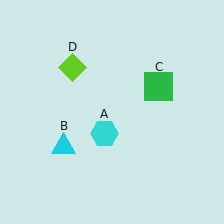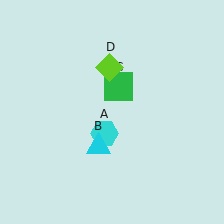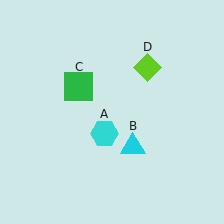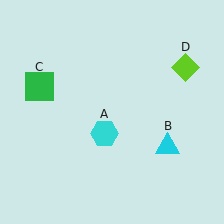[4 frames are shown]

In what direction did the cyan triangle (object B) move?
The cyan triangle (object B) moved right.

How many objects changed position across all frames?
3 objects changed position: cyan triangle (object B), green square (object C), lime diamond (object D).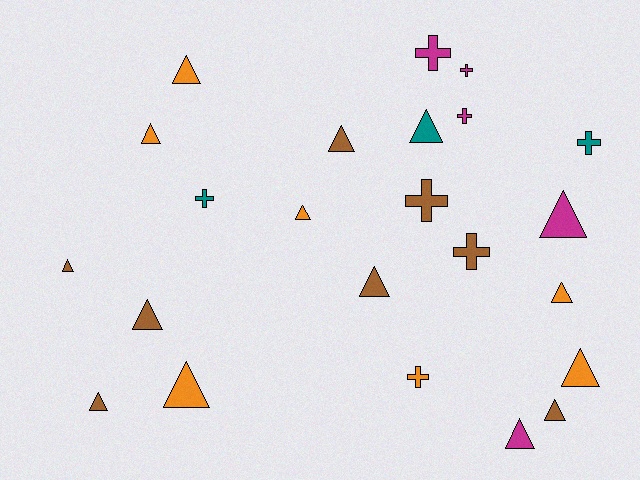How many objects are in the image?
There are 23 objects.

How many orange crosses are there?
There is 1 orange cross.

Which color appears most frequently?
Brown, with 8 objects.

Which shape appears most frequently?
Triangle, with 15 objects.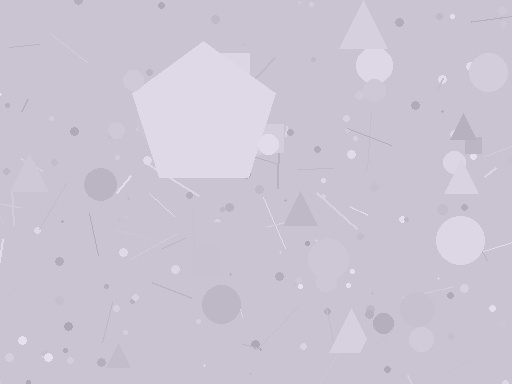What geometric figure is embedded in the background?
A pentagon is embedded in the background.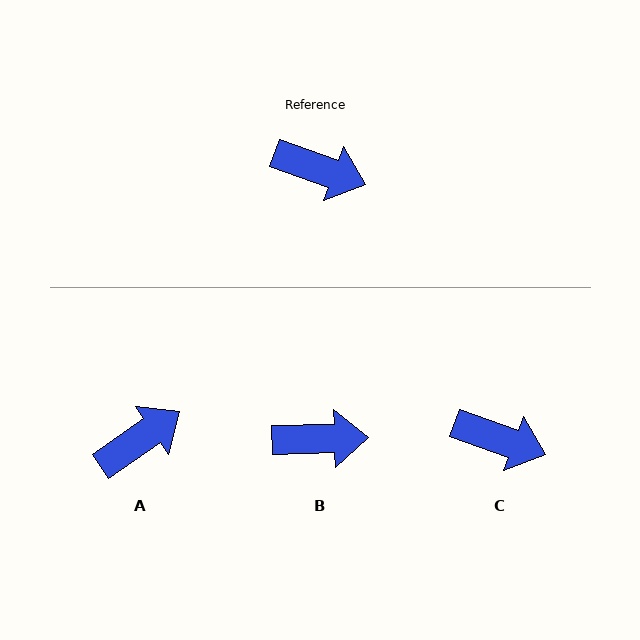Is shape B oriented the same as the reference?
No, it is off by about 21 degrees.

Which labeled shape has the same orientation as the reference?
C.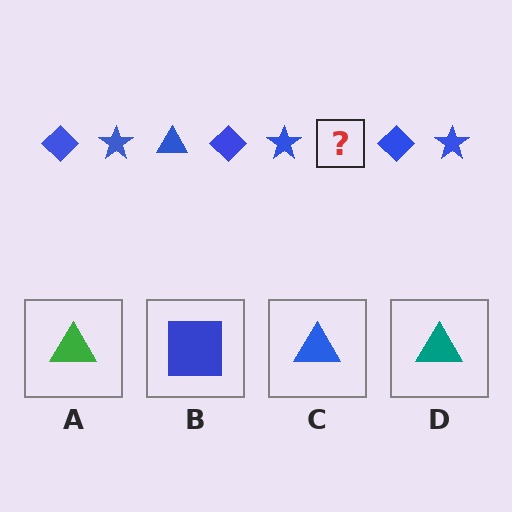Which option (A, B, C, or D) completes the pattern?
C.